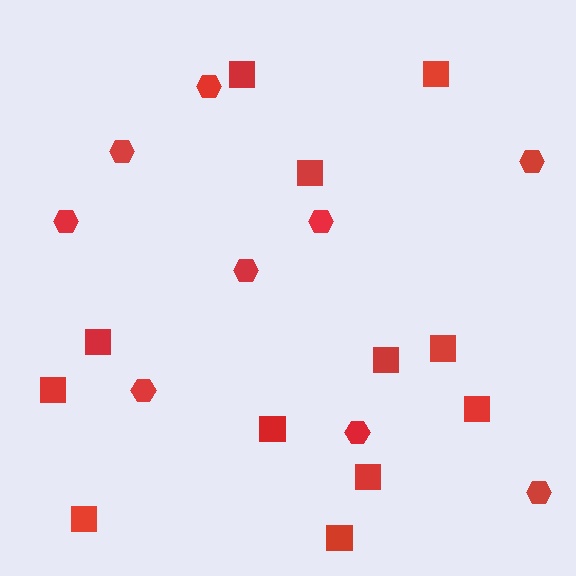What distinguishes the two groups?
There are 2 groups: one group of hexagons (9) and one group of squares (12).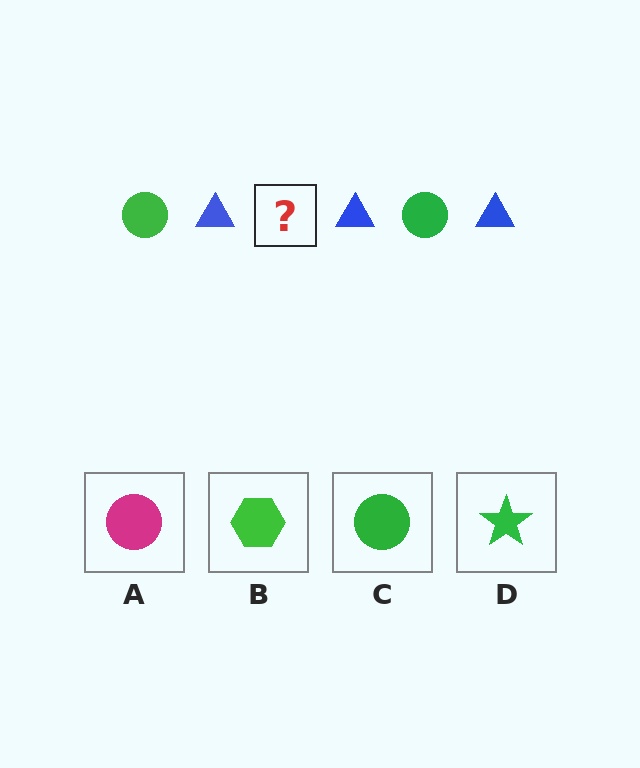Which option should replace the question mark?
Option C.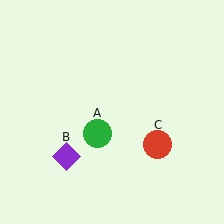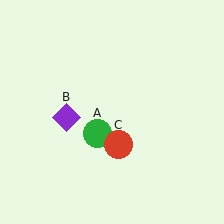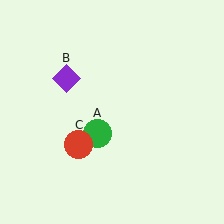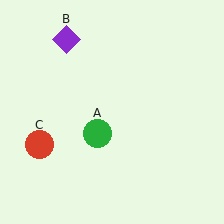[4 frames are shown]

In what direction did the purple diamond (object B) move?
The purple diamond (object B) moved up.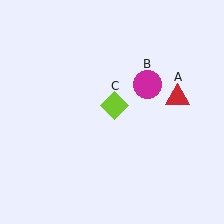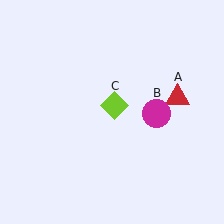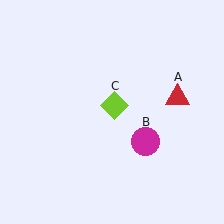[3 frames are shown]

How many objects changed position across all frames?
1 object changed position: magenta circle (object B).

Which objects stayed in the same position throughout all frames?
Red triangle (object A) and lime diamond (object C) remained stationary.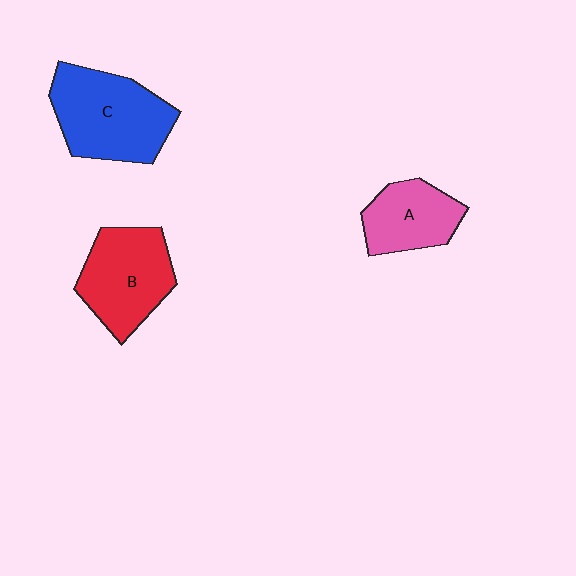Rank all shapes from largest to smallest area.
From largest to smallest: C (blue), B (red), A (pink).